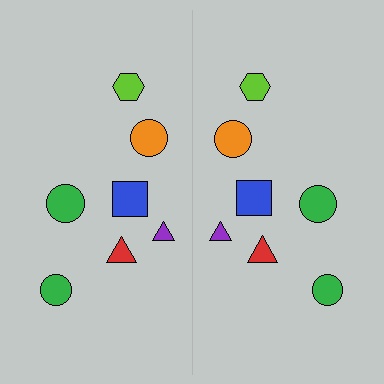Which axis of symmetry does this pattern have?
The pattern has a vertical axis of symmetry running through the center of the image.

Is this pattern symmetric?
Yes, this pattern has bilateral (reflection) symmetry.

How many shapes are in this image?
There are 14 shapes in this image.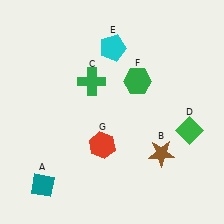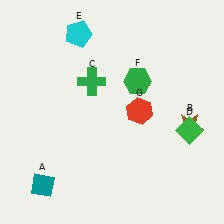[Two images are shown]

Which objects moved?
The objects that moved are: the brown star (B), the cyan pentagon (E), the red hexagon (G).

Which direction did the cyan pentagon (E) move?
The cyan pentagon (E) moved left.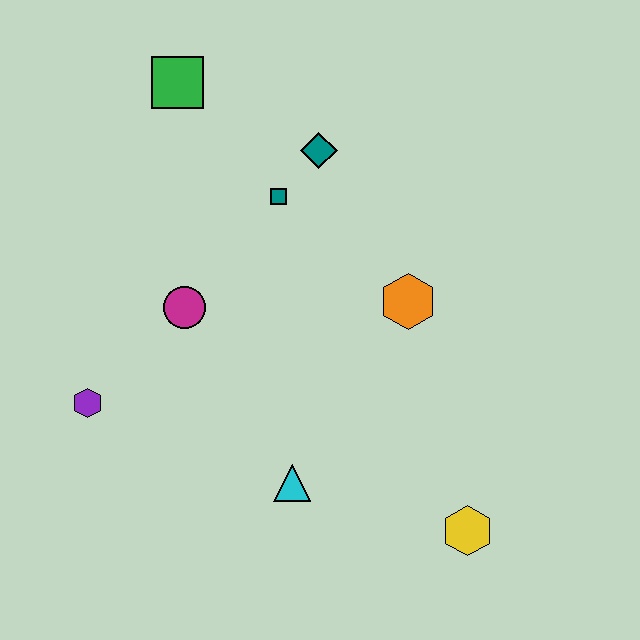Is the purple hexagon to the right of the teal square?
No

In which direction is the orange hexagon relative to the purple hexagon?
The orange hexagon is to the right of the purple hexagon.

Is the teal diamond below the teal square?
No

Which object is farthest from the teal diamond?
The yellow hexagon is farthest from the teal diamond.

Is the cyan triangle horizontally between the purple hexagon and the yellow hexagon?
Yes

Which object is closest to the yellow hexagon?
The cyan triangle is closest to the yellow hexagon.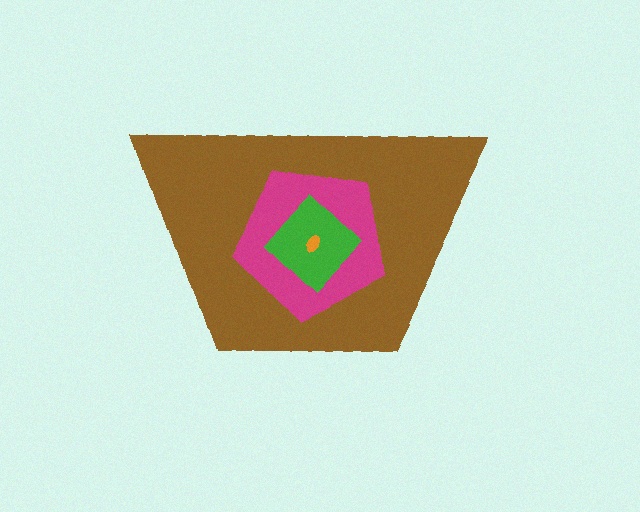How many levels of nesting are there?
4.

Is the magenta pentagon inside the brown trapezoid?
Yes.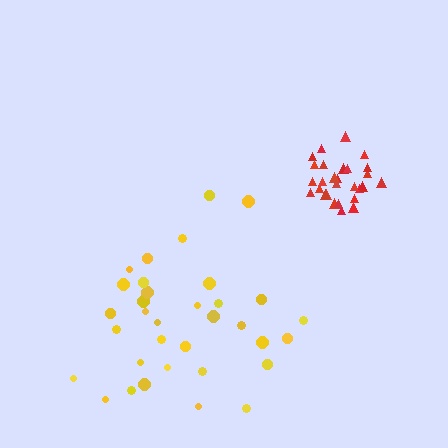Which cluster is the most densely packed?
Red.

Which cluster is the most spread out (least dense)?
Yellow.